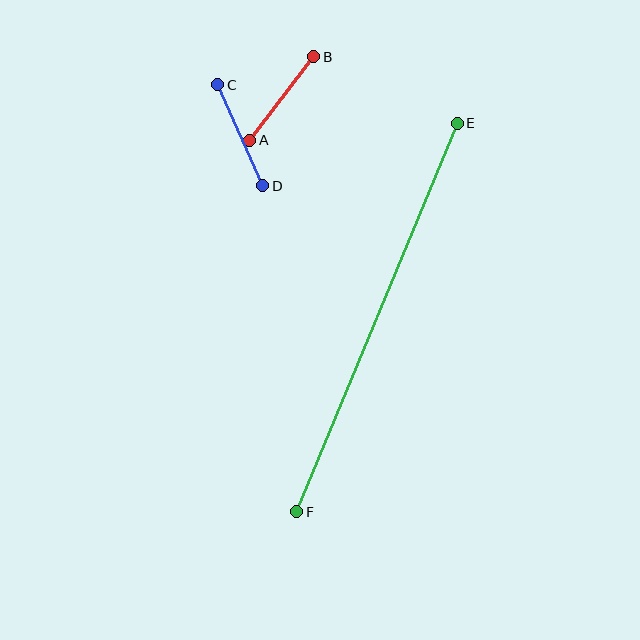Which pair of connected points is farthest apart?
Points E and F are farthest apart.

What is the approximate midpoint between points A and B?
The midpoint is at approximately (282, 98) pixels.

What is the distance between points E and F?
The distance is approximately 420 pixels.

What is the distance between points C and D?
The distance is approximately 111 pixels.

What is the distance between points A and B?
The distance is approximately 105 pixels.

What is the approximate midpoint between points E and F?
The midpoint is at approximately (377, 318) pixels.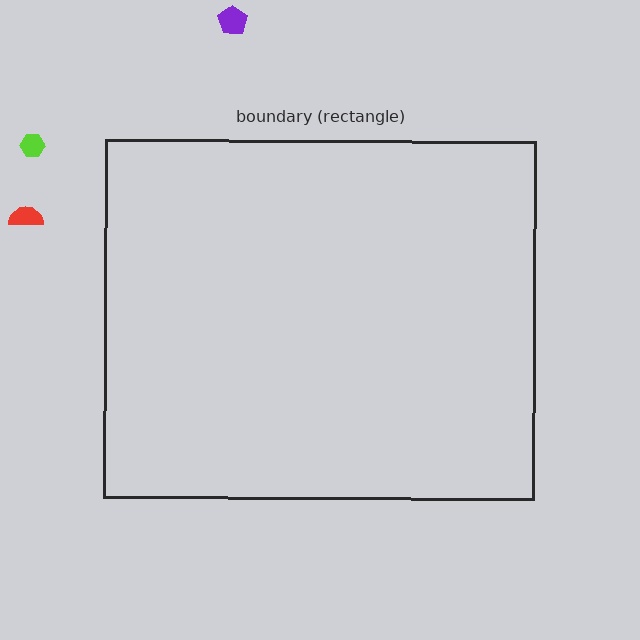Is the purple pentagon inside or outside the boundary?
Outside.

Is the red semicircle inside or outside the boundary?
Outside.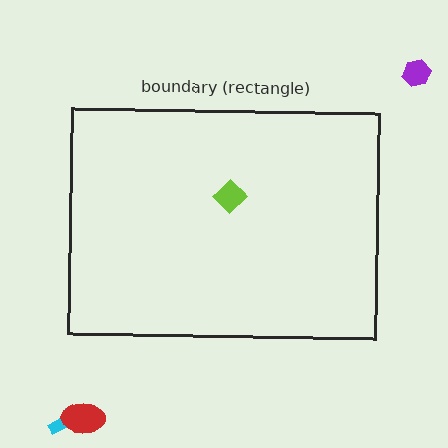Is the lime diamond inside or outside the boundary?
Inside.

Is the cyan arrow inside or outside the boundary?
Outside.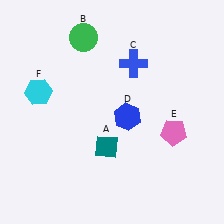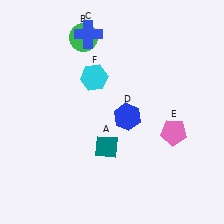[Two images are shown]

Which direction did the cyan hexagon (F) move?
The cyan hexagon (F) moved right.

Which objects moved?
The objects that moved are: the blue cross (C), the cyan hexagon (F).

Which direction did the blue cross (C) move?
The blue cross (C) moved left.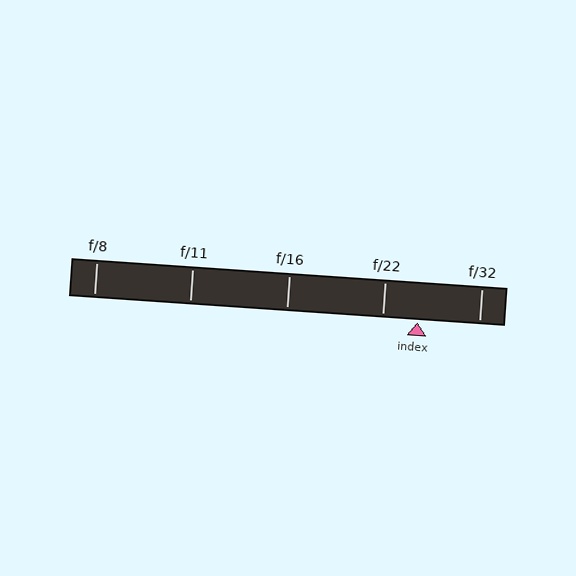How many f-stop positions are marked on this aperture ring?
There are 5 f-stop positions marked.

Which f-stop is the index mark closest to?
The index mark is closest to f/22.